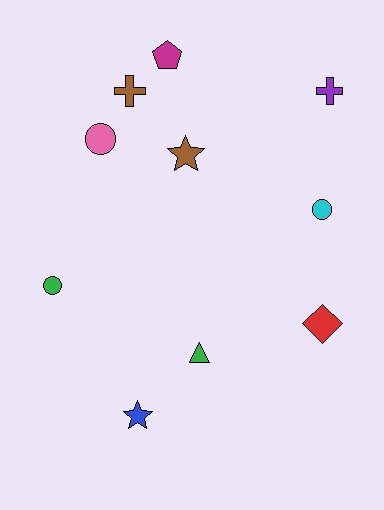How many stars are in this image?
There are 2 stars.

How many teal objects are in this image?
There are no teal objects.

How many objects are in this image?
There are 10 objects.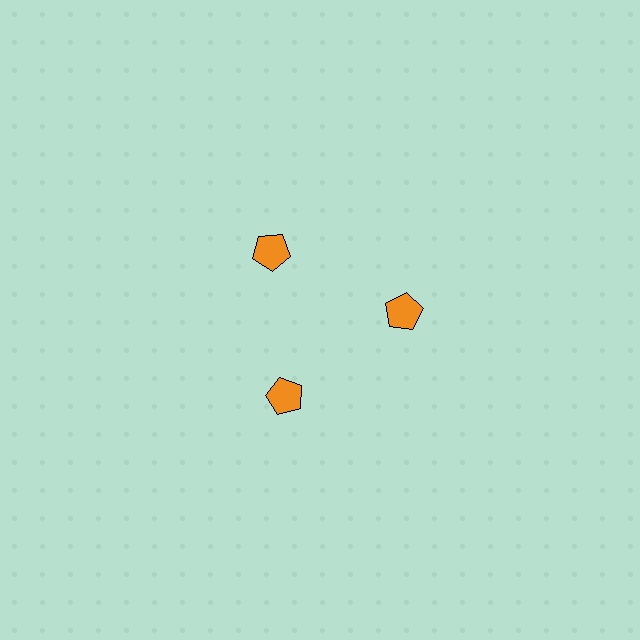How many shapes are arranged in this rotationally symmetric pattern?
There are 3 shapes, arranged in 3 groups of 1.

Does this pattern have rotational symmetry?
Yes, this pattern has 3-fold rotational symmetry. It looks the same after rotating 120 degrees around the center.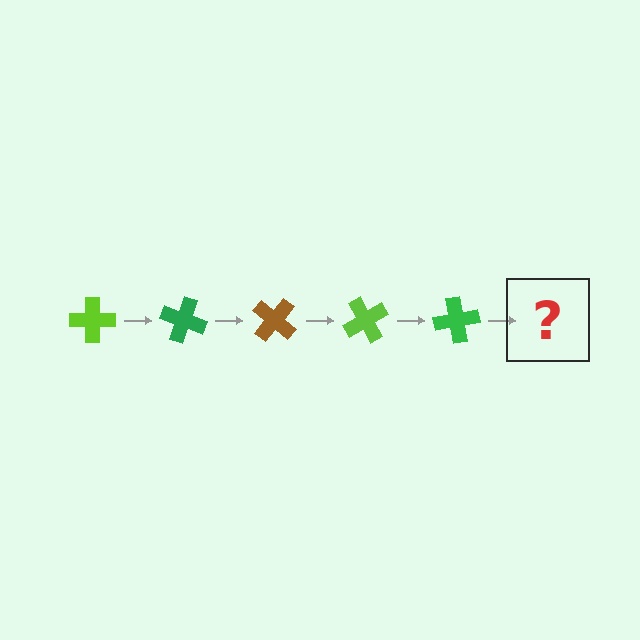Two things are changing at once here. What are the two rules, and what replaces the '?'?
The two rules are that it rotates 20 degrees each step and the color cycles through lime, green, and brown. The '?' should be a brown cross, rotated 100 degrees from the start.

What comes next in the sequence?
The next element should be a brown cross, rotated 100 degrees from the start.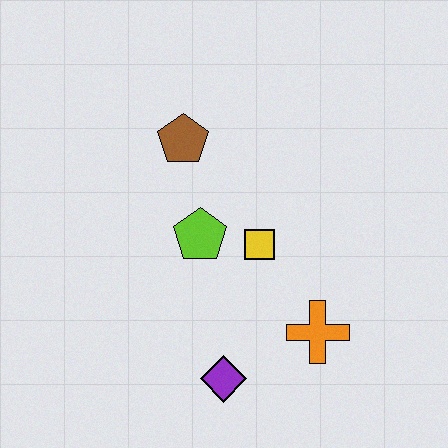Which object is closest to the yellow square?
The lime pentagon is closest to the yellow square.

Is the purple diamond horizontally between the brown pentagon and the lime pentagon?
No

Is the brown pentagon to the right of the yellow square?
No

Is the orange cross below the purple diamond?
No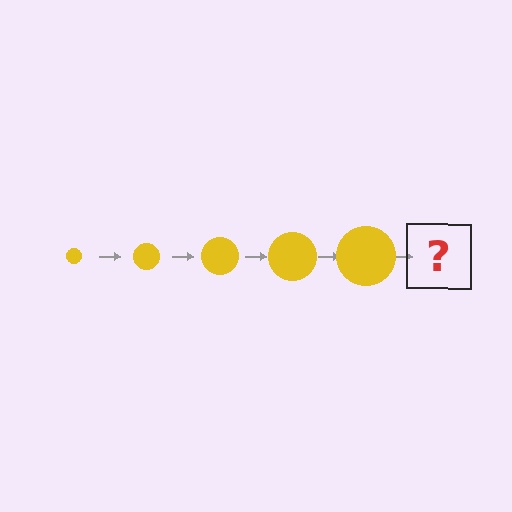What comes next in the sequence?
The next element should be a yellow circle, larger than the previous one.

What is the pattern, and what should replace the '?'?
The pattern is that the circle gets progressively larger each step. The '?' should be a yellow circle, larger than the previous one.